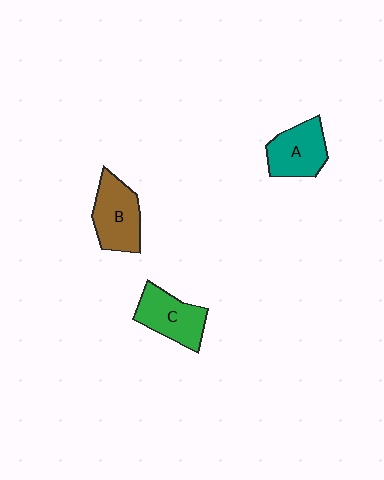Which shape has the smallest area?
Shape A (teal).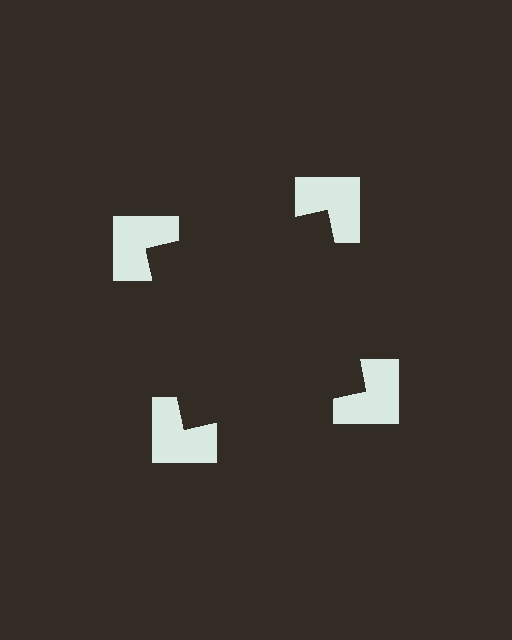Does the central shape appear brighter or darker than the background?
It typically appears slightly darker than the background, even though no actual brightness change is drawn.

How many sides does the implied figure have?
4 sides.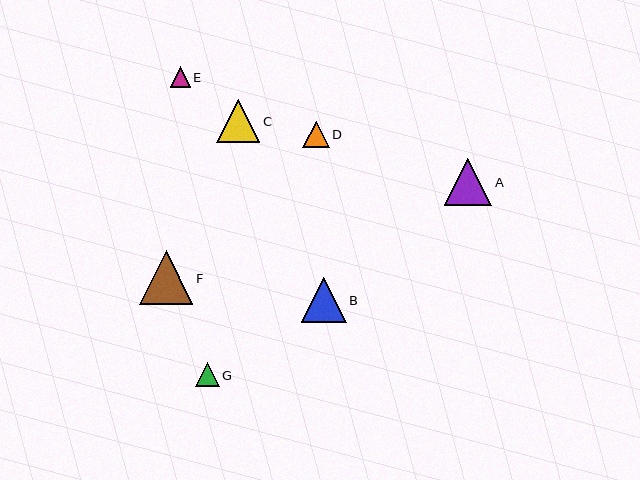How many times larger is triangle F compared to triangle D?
Triangle F is approximately 2.0 times the size of triangle D.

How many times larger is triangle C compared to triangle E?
Triangle C is approximately 2.1 times the size of triangle E.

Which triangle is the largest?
Triangle F is the largest with a size of approximately 54 pixels.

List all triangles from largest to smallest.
From largest to smallest: F, A, B, C, D, G, E.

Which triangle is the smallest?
Triangle E is the smallest with a size of approximately 20 pixels.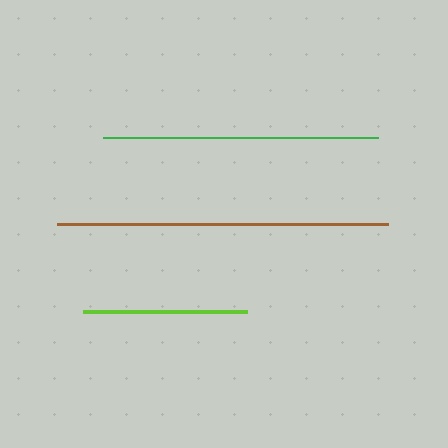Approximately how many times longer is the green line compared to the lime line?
The green line is approximately 1.7 times the length of the lime line.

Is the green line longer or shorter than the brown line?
The brown line is longer than the green line.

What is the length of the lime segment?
The lime segment is approximately 165 pixels long.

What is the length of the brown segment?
The brown segment is approximately 332 pixels long.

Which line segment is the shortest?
The lime line is the shortest at approximately 165 pixels.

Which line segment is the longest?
The brown line is the longest at approximately 332 pixels.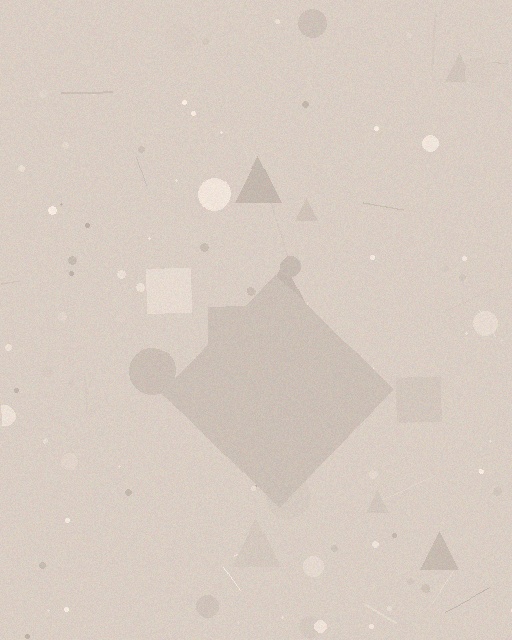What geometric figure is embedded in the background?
A diamond is embedded in the background.